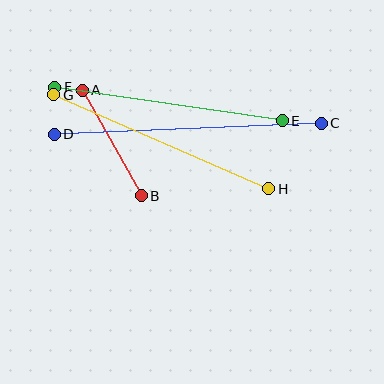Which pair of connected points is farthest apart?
Points C and D are farthest apart.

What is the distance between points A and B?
The distance is approximately 121 pixels.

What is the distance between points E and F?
The distance is approximately 230 pixels.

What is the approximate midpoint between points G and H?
The midpoint is at approximately (161, 142) pixels.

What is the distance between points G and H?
The distance is approximately 235 pixels.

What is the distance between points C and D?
The distance is approximately 268 pixels.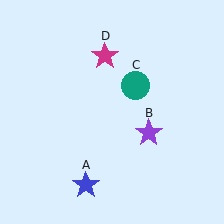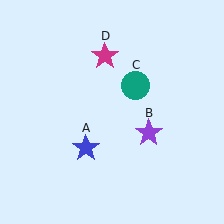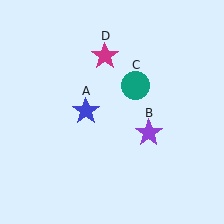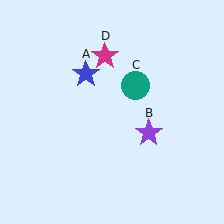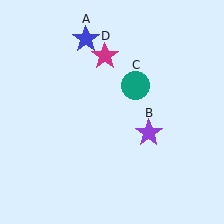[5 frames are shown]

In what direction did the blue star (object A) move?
The blue star (object A) moved up.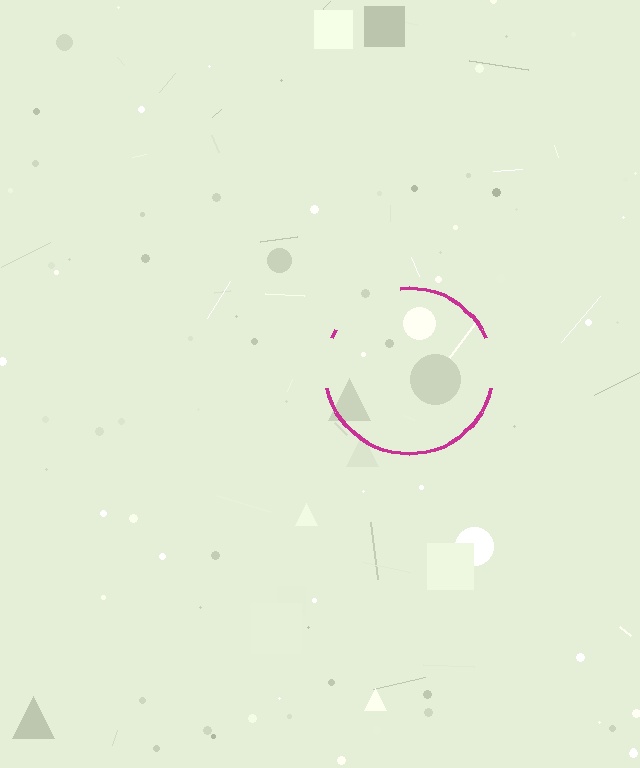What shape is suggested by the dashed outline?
The dashed outline suggests a circle.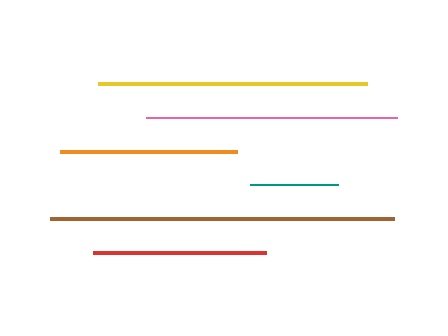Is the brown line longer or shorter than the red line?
The brown line is longer than the red line.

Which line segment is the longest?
The brown line is the longest at approximately 345 pixels.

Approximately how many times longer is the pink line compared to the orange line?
The pink line is approximately 1.4 times the length of the orange line.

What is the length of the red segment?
The red segment is approximately 174 pixels long.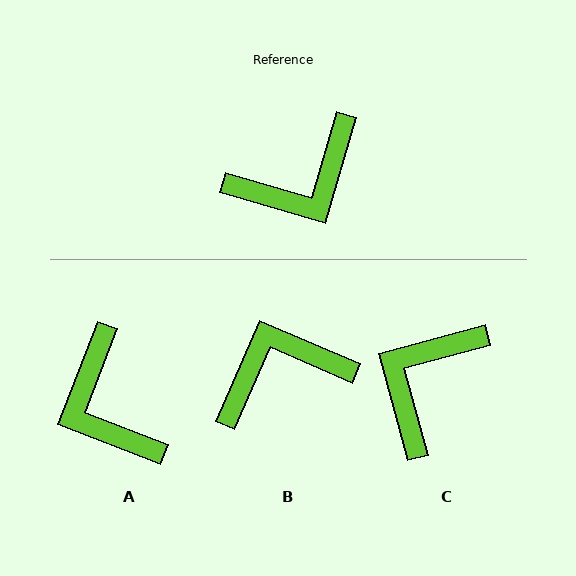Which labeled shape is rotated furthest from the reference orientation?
B, about 173 degrees away.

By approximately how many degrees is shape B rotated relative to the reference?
Approximately 173 degrees counter-clockwise.